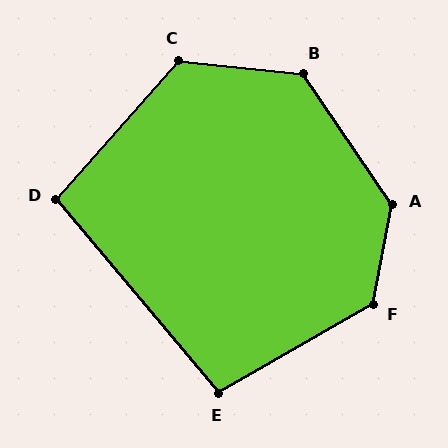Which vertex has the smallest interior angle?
D, at approximately 99 degrees.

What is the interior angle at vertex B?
Approximately 131 degrees (obtuse).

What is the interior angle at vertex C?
Approximately 125 degrees (obtuse).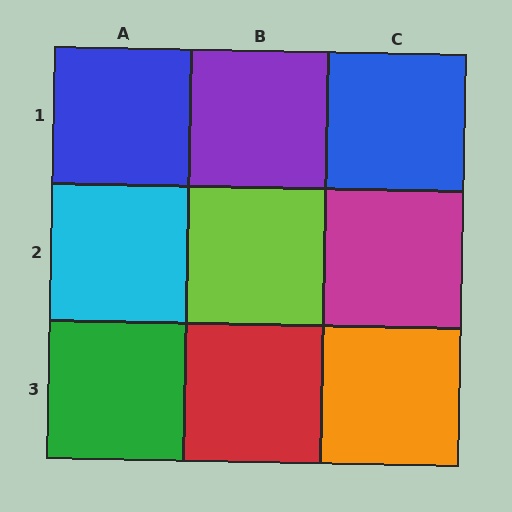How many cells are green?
1 cell is green.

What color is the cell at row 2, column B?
Lime.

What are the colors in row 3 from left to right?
Green, red, orange.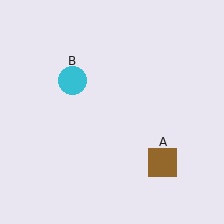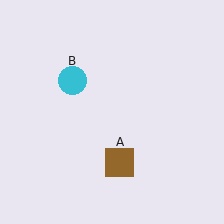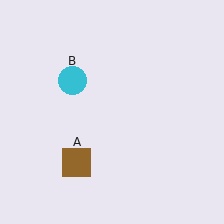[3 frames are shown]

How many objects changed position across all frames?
1 object changed position: brown square (object A).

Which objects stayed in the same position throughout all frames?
Cyan circle (object B) remained stationary.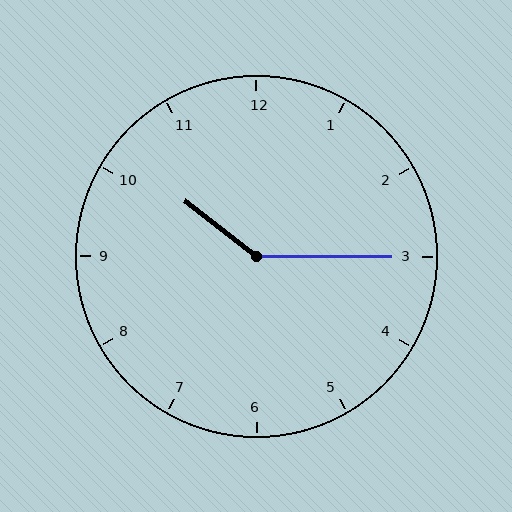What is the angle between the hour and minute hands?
Approximately 142 degrees.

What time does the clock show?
10:15.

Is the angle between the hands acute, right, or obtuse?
It is obtuse.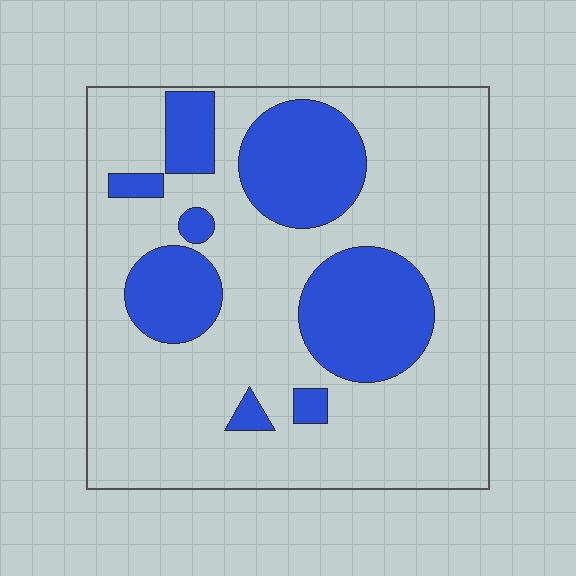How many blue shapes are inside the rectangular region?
8.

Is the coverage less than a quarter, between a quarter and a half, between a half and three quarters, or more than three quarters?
Between a quarter and a half.